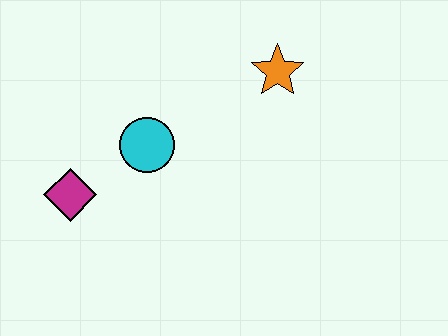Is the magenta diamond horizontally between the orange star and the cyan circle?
No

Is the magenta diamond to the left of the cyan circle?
Yes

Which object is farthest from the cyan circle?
The orange star is farthest from the cyan circle.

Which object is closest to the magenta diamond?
The cyan circle is closest to the magenta diamond.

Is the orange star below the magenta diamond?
No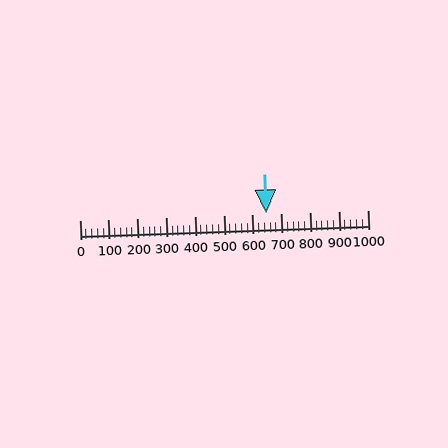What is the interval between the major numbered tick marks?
The major tick marks are spaced 100 units apart.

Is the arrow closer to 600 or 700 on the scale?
The arrow is closer to 600.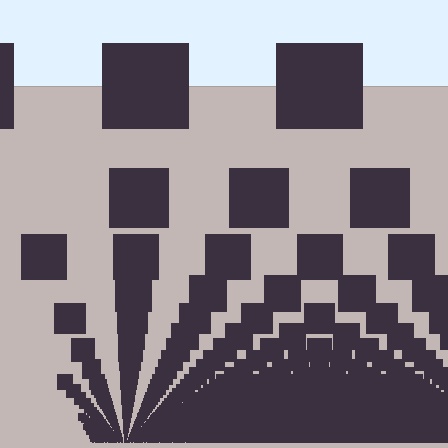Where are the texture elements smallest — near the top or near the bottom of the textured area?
Near the bottom.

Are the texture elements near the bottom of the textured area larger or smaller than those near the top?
Smaller. The gradient is inverted — elements near the bottom are smaller and denser.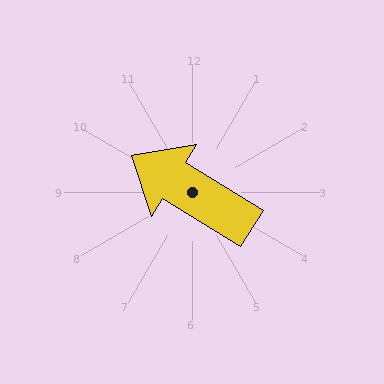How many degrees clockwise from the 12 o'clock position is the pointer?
Approximately 302 degrees.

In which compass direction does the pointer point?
Northwest.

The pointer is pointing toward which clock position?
Roughly 10 o'clock.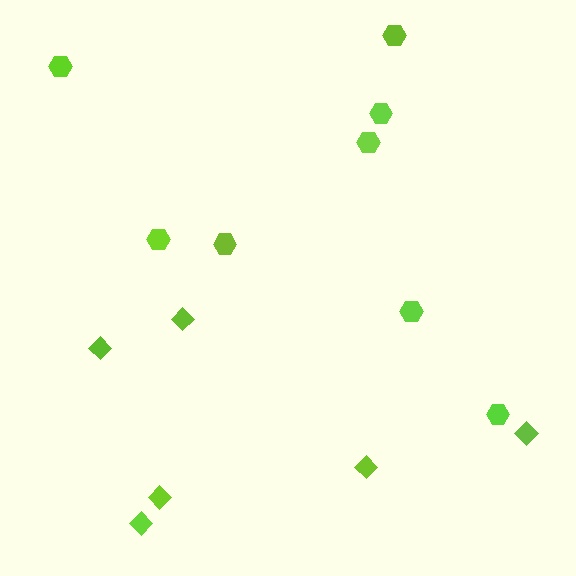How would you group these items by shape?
There are 2 groups: one group of diamonds (6) and one group of hexagons (8).